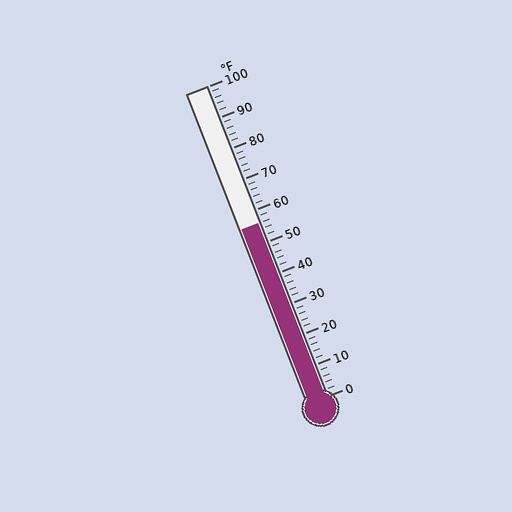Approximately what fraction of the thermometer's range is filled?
The thermometer is filled to approximately 55% of its range.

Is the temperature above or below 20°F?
The temperature is above 20°F.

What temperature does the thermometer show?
The thermometer shows approximately 56°F.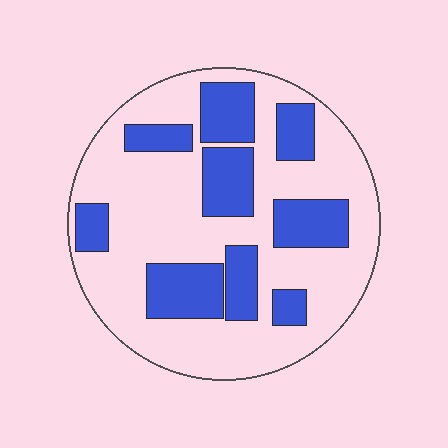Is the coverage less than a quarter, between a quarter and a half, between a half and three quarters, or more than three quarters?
Between a quarter and a half.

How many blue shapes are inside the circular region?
9.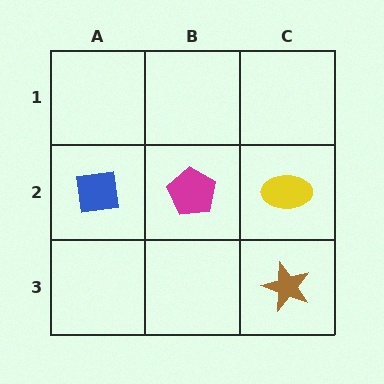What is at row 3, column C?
A brown star.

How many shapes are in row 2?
3 shapes.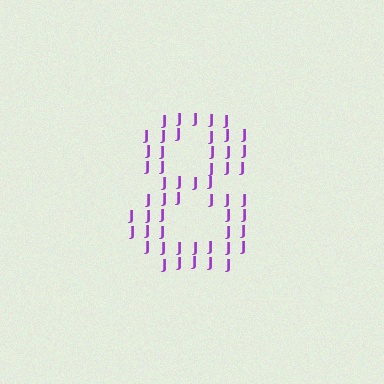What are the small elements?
The small elements are letter J's.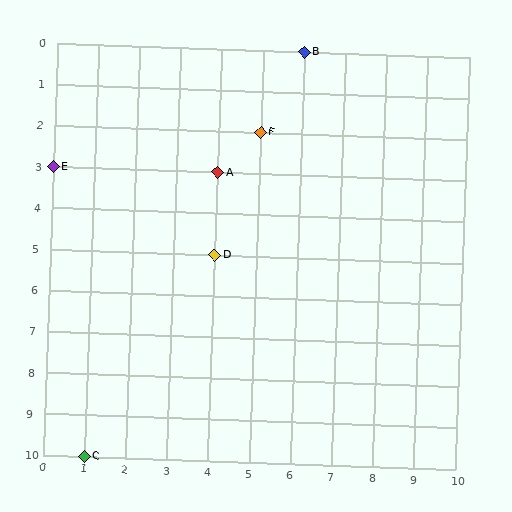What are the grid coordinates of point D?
Point D is at grid coordinates (4, 5).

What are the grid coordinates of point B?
Point B is at grid coordinates (6, 0).